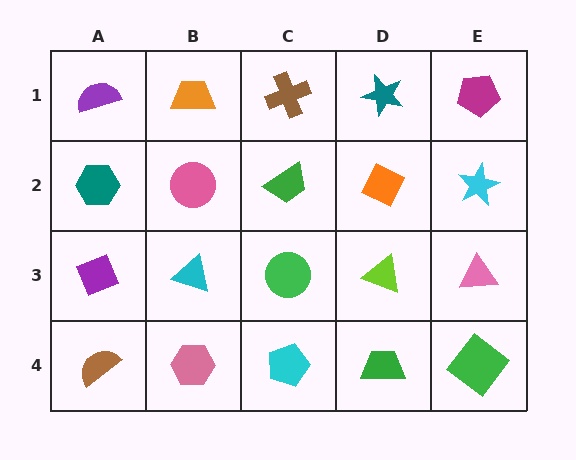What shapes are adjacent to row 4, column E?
A pink triangle (row 3, column E), a green trapezoid (row 4, column D).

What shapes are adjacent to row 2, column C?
A brown cross (row 1, column C), a green circle (row 3, column C), a pink circle (row 2, column B), an orange diamond (row 2, column D).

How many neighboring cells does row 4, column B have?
3.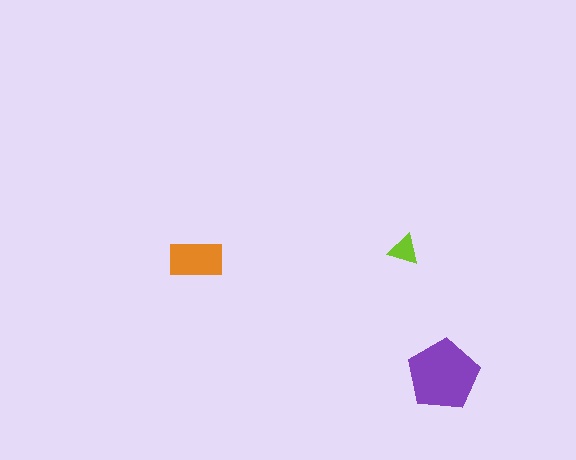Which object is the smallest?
The lime triangle.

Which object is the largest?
The purple pentagon.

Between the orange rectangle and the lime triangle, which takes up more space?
The orange rectangle.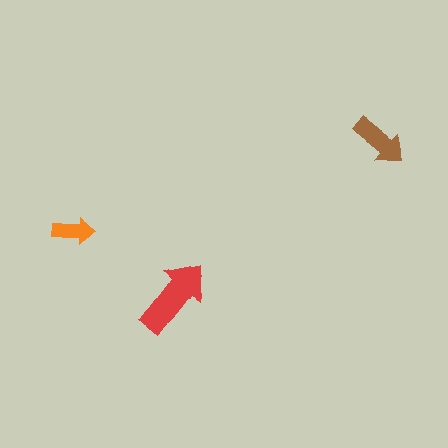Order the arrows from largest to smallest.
the red one, the brown one, the orange one.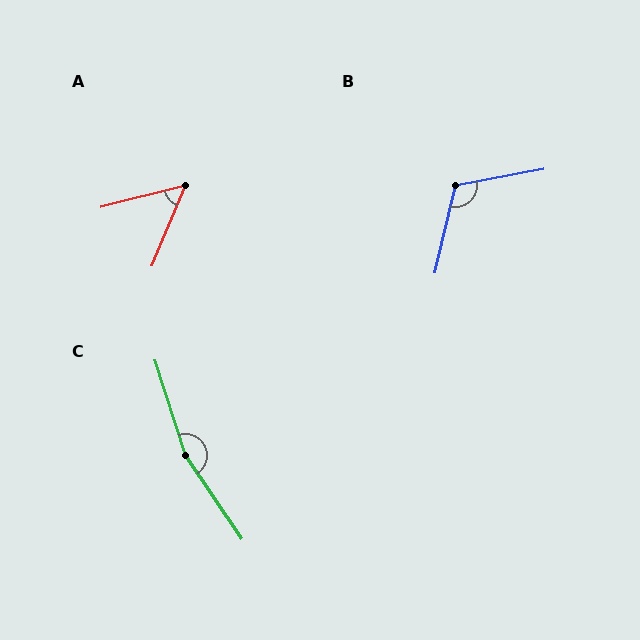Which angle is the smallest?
A, at approximately 53 degrees.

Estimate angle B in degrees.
Approximately 114 degrees.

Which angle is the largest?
C, at approximately 163 degrees.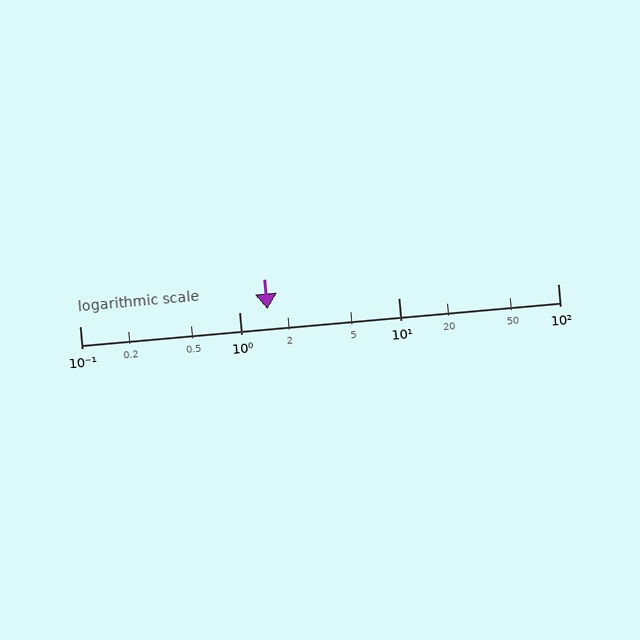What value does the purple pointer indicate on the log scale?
The pointer indicates approximately 1.5.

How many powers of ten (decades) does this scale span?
The scale spans 3 decades, from 0.1 to 100.